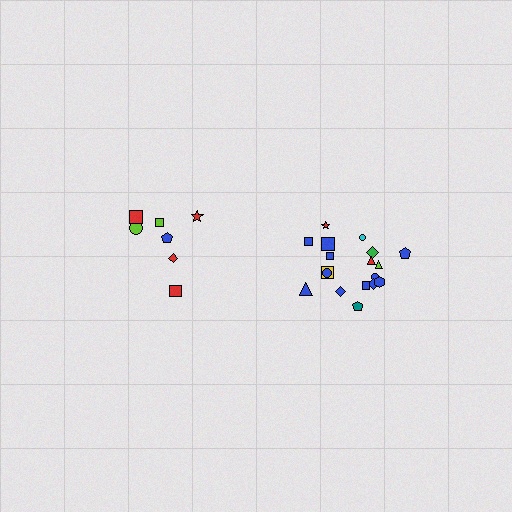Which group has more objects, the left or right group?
The right group.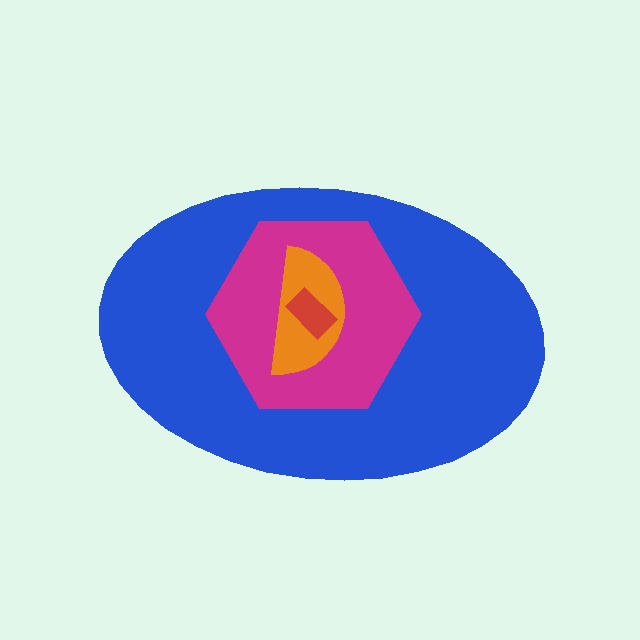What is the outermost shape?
The blue ellipse.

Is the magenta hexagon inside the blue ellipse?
Yes.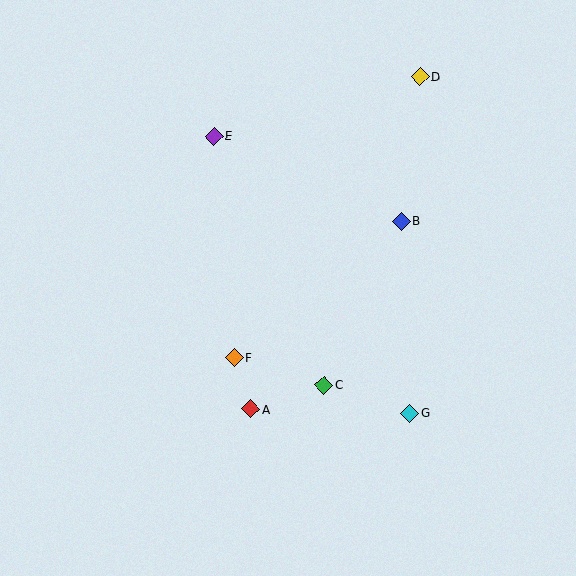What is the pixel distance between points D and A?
The distance between D and A is 373 pixels.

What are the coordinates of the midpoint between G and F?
The midpoint between G and F is at (322, 386).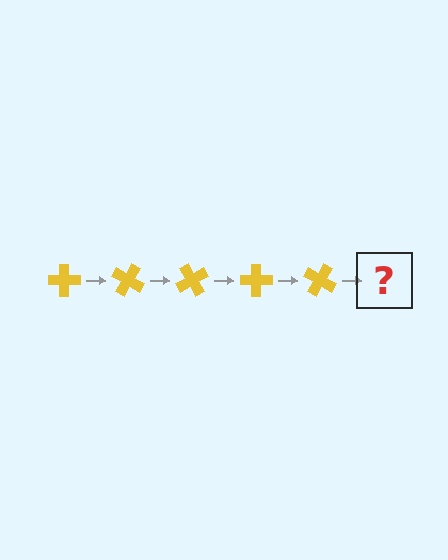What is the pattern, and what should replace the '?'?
The pattern is that the cross rotates 30 degrees each step. The '?' should be a yellow cross rotated 150 degrees.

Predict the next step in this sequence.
The next step is a yellow cross rotated 150 degrees.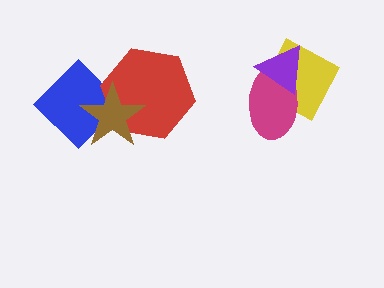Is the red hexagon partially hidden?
Yes, it is partially covered by another shape.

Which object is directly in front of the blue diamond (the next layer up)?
The red hexagon is directly in front of the blue diamond.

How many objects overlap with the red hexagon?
2 objects overlap with the red hexagon.